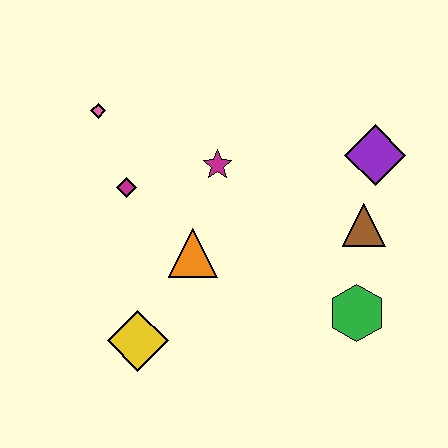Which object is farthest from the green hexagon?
The pink diamond is farthest from the green hexagon.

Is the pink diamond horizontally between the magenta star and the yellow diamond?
No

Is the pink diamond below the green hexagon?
No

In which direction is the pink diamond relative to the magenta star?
The pink diamond is to the left of the magenta star.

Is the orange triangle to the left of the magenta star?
Yes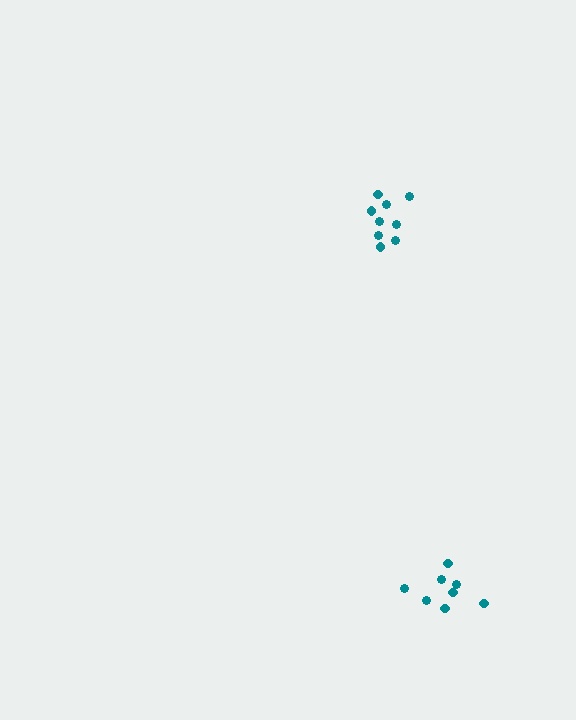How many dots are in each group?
Group 1: 9 dots, Group 2: 8 dots (17 total).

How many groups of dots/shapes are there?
There are 2 groups.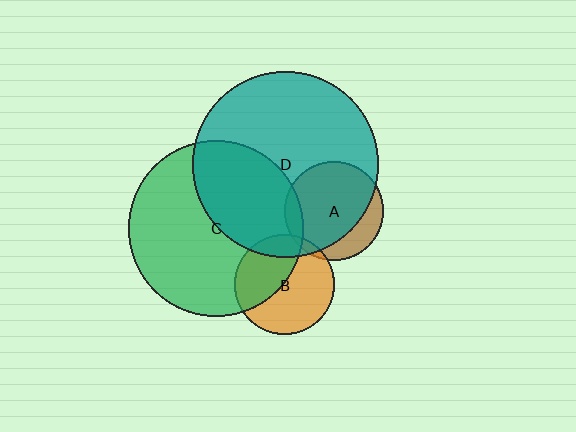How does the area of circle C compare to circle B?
Approximately 3.1 times.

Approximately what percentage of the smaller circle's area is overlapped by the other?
Approximately 40%.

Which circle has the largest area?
Circle D (teal).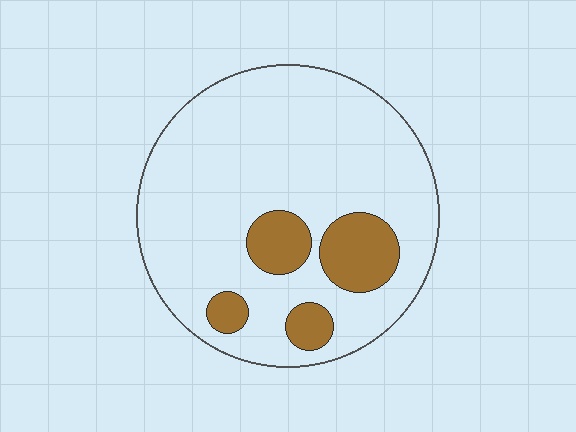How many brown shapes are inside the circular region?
4.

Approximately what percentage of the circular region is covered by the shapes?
Approximately 15%.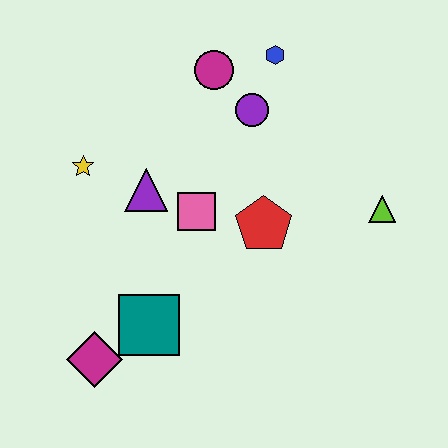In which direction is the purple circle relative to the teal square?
The purple circle is above the teal square.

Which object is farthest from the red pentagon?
The magenta diamond is farthest from the red pentagon.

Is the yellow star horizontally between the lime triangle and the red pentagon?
No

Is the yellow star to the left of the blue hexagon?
Yes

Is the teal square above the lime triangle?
No